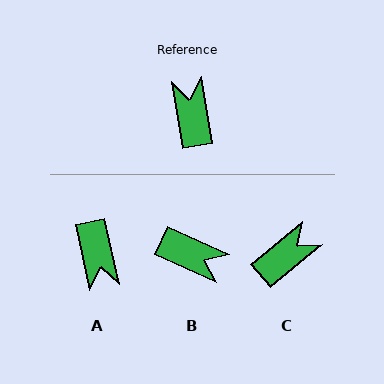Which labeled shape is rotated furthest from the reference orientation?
A, about 177 degrees away.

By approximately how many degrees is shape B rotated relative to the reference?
Approximately 124 degrees clockwise.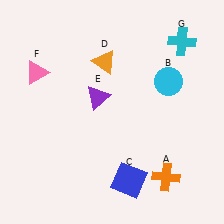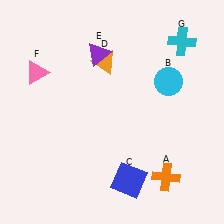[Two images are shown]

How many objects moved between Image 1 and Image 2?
1 object moved between the two images.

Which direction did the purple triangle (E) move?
The purple triangle (E) moved up.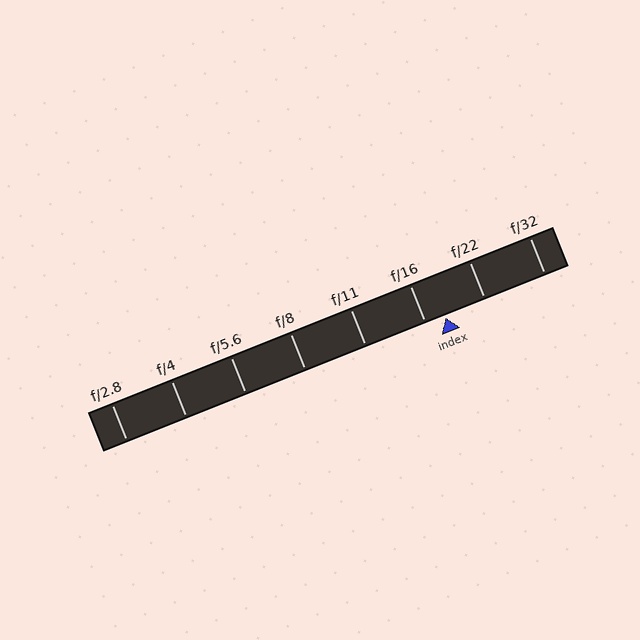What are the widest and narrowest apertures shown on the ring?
The widest aperture shown is f/2.8 and the narrowest is f/32.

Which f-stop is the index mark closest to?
The index mark is closest to f/16.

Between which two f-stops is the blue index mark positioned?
The index mark is between f/16 and f/22.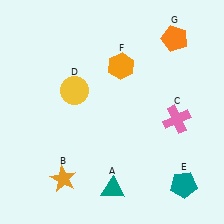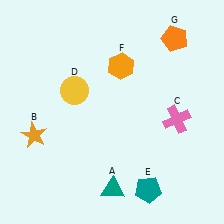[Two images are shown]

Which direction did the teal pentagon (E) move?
The teal pentagon (E) moved left.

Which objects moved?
The objects that moved are: the orange star (B), the teal pentagon (E).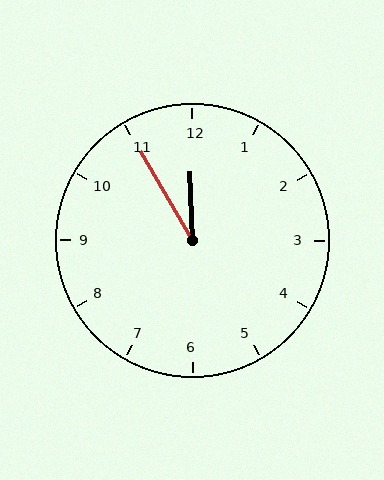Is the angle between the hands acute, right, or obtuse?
It is acute.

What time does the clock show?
11:55.